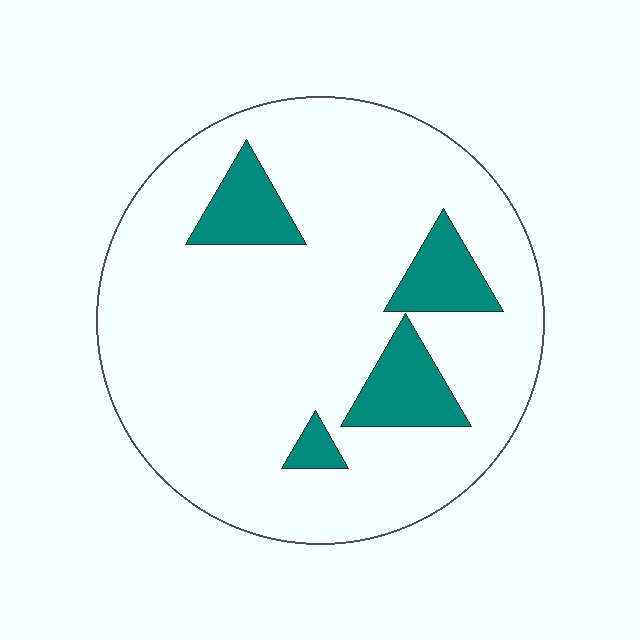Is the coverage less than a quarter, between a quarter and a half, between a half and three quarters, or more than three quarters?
Less than a quarter.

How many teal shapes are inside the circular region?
4.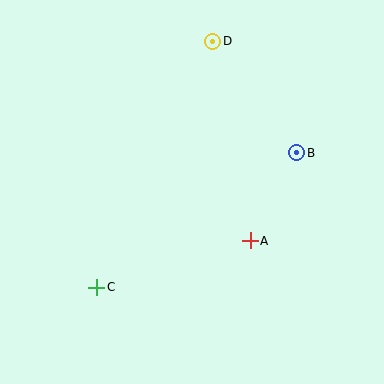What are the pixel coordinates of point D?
Point D is at (213, 41).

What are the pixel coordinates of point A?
Point A is at (250, 241).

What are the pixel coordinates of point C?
Point C is at (97, 287).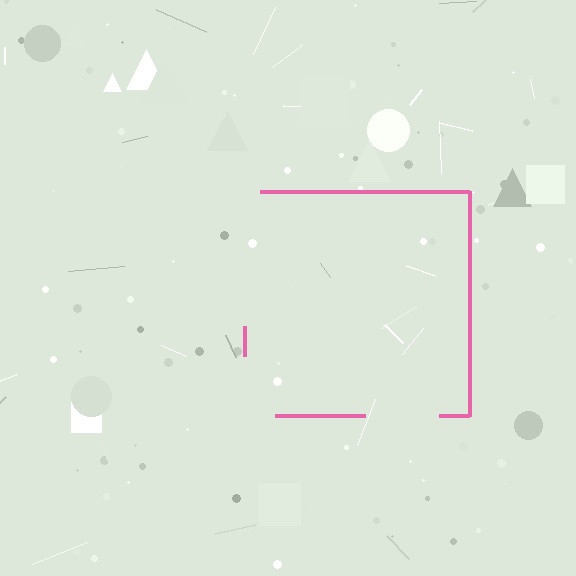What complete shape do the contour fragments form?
The contour fragments form a square.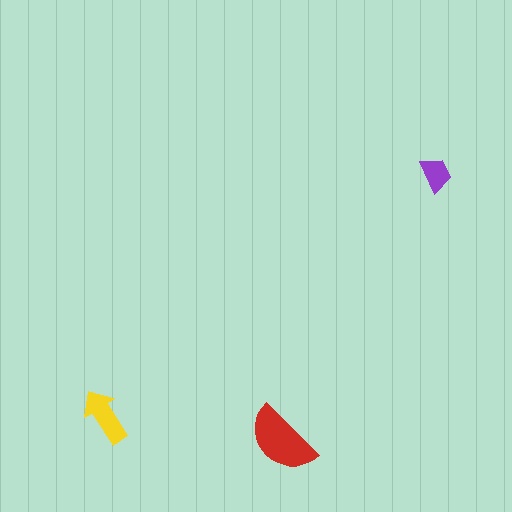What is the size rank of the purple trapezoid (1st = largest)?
3rd.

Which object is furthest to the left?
The yellow arrow is leftmost.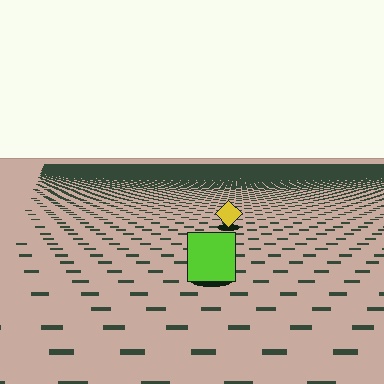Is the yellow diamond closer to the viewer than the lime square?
No. The lime square is closer — you can tell from the texture gradient: the ground texture is coarser near it.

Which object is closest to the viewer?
The lime square is closest. The texture marks near it are larger and more spread out.